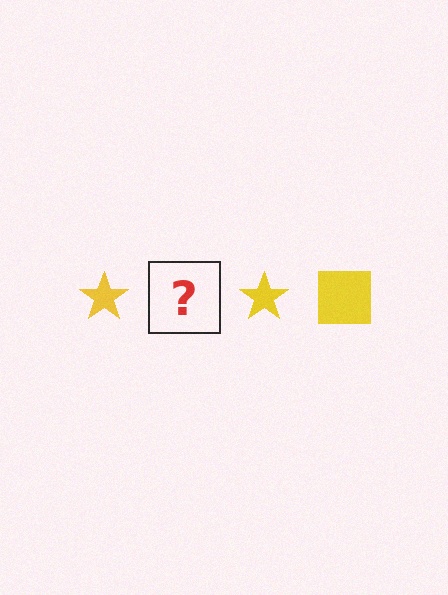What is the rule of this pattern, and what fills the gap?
The rule is that the pattern cycles through star, square shapes in yellow. The gap should be filled with a yellow square.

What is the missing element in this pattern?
The missing element is a yellow square.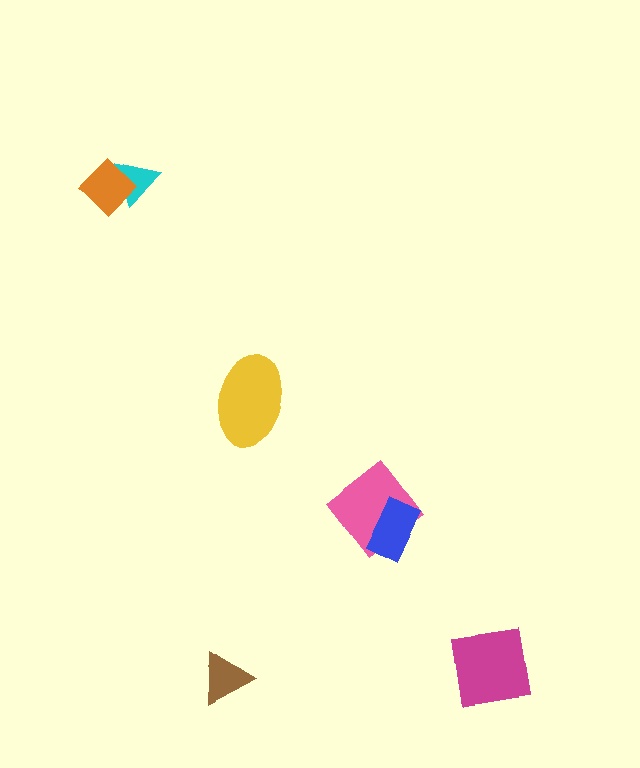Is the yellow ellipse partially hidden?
No, no other shape covers it.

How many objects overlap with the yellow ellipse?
0 objects overlap with the yellow ellipse.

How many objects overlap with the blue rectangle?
1 object overlaps with the blue rectangle.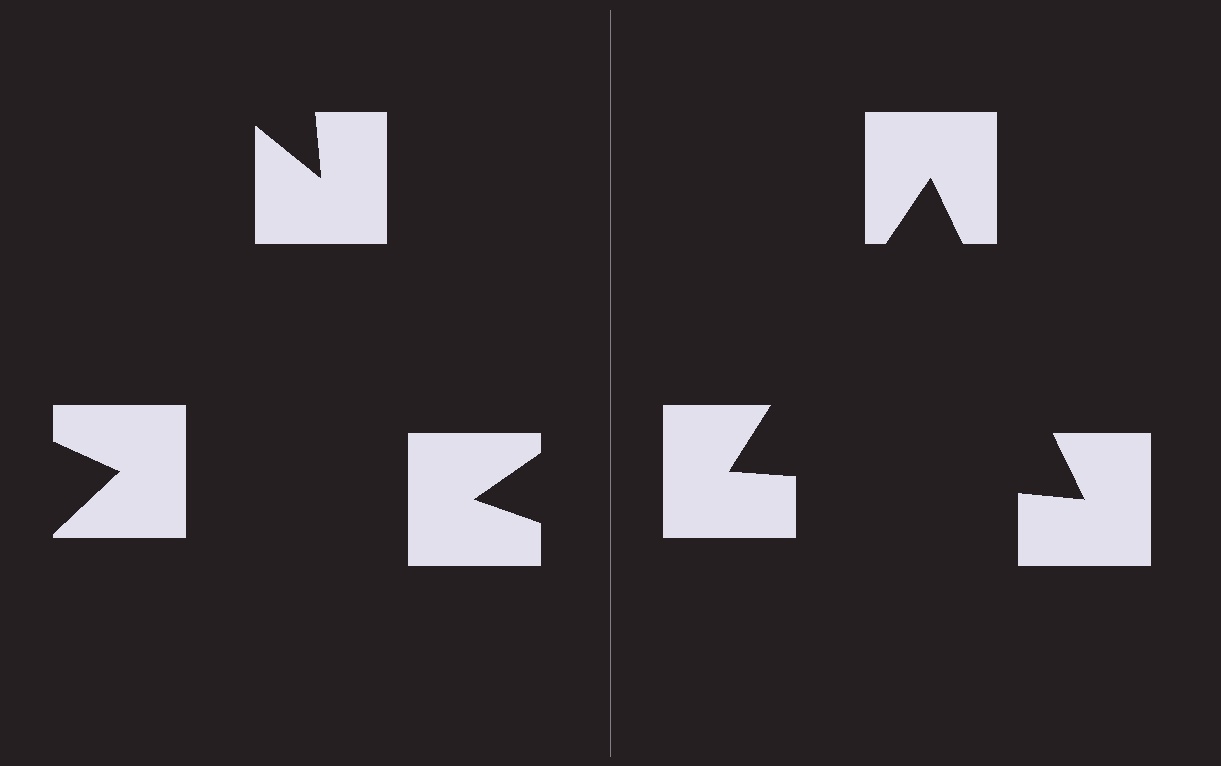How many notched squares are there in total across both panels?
6 — 3 on each side.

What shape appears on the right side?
An illusory triangle.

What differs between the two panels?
The notched squares are positioned identically on both sides; only the wedge orientations differ. On the right they align to a triangle; on the left they are misaligned.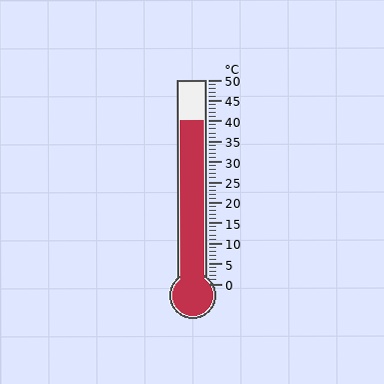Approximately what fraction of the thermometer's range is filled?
The thermometer is filled to approximately 80% of its range.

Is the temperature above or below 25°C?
The temperature is above 25°C.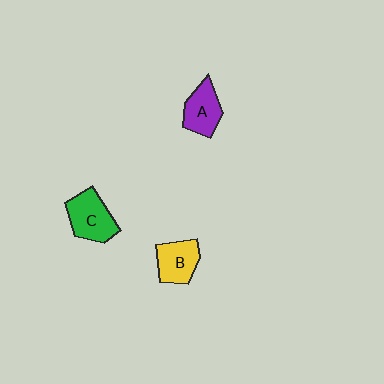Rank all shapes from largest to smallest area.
From largest to smallest: C (green), A (purple), B (yellow).